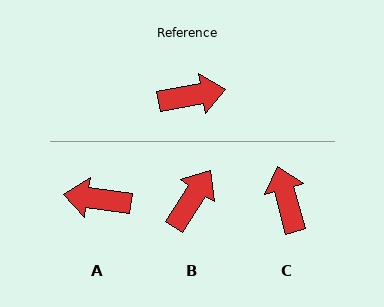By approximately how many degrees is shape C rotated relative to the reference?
Approximately 95 degrees counter-clockwise.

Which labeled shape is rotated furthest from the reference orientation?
A, about 162 degrees away.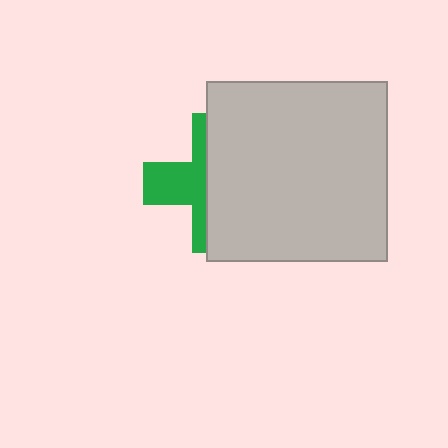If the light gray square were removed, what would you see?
You would see the complete green cross.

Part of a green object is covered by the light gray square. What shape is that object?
It is a cross.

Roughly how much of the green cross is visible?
A small part of it is visible (roughly 40%).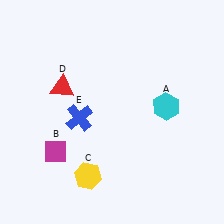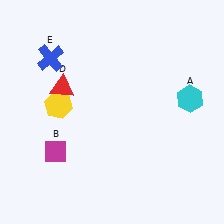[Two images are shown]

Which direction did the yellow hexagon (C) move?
The yellow hexagon (C) moved up.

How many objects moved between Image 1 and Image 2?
3 objects moved between the two images.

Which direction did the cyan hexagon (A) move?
The cyan hexagon (A) moved right.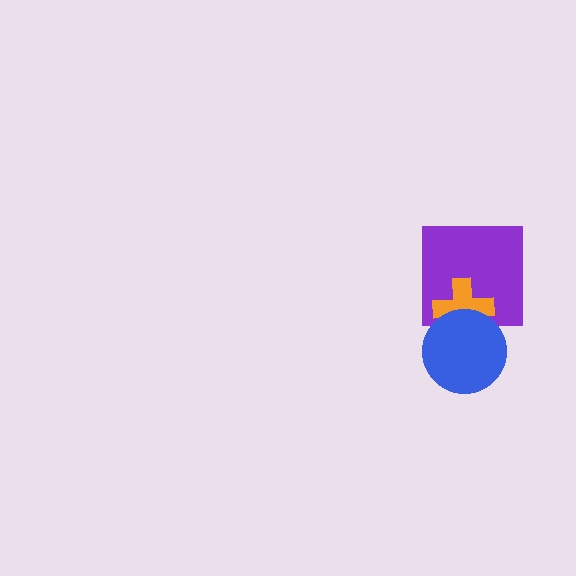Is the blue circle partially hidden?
No, no other shape covers it.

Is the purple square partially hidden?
Yes, it is partially covered by another shape.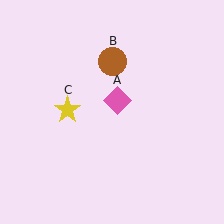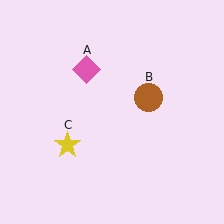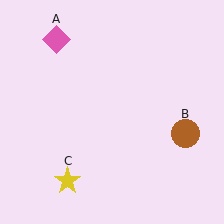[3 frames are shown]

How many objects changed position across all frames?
3 objects changed position: pink diamond (object A), brown circle (object B), yellow star (object C).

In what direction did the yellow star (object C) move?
The yellow star (object C) moved down.